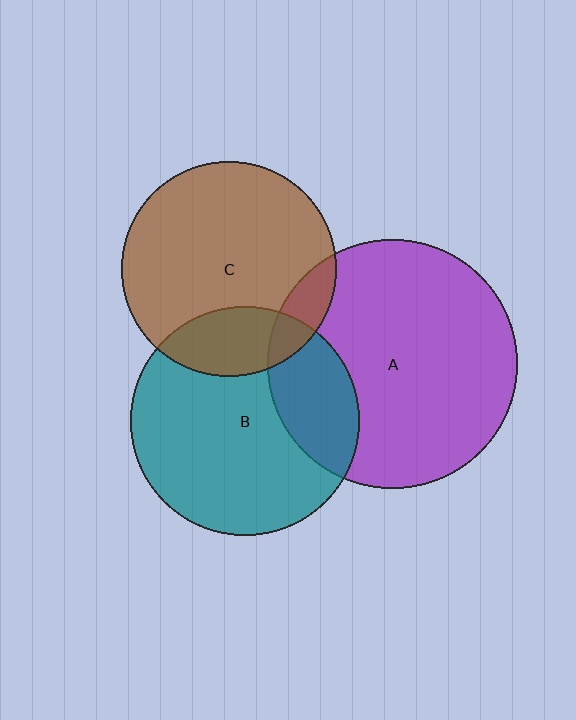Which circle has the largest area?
Circle A (purple).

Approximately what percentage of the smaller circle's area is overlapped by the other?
Approximately 10%.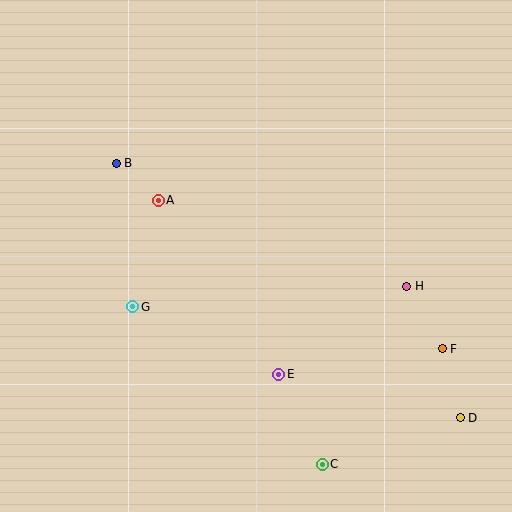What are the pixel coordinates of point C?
Point C is at (322, 464).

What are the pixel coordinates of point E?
Point E is at (279, 374).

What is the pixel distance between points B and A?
The distance between B and A is 56 pixels.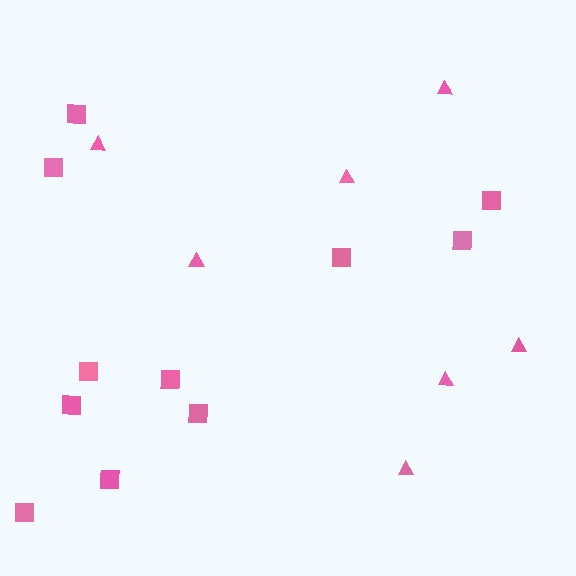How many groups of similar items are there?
There are 2 groups: one group of triangles (7) and one group of squares (11).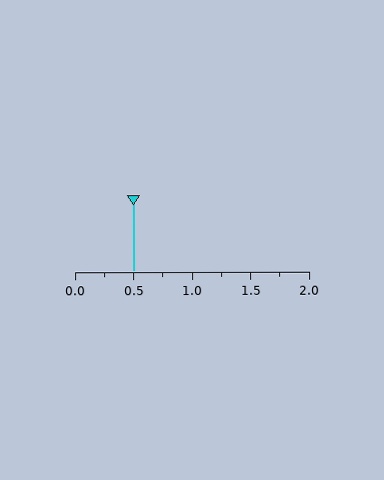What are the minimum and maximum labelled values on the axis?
The axis runs from 0.0 to 2.0.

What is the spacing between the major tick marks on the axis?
The major ticks are spaced 0.5 apart.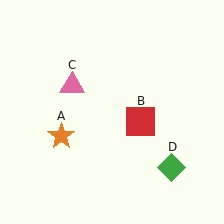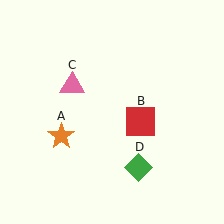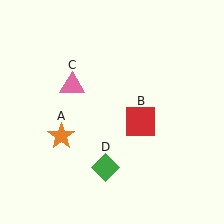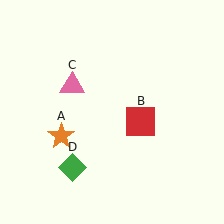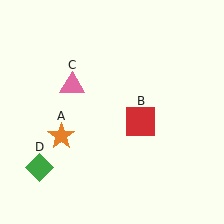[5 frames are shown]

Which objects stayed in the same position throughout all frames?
Orange star (object A) and red square (object B) and pink triangle (object C) remained stationary.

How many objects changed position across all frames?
1 object changed position: green diamond (object D).